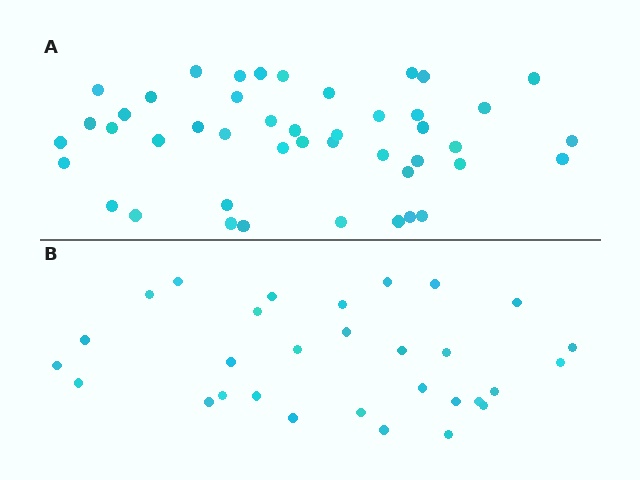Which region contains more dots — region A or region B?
Region A (the top region) has more dots.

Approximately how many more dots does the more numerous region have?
Region A has approximately 15 more dots than region B.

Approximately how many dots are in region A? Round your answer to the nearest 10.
About 40 dots. (The exact count is 45, which rounds to 40.)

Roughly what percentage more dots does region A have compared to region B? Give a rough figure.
About 50% more.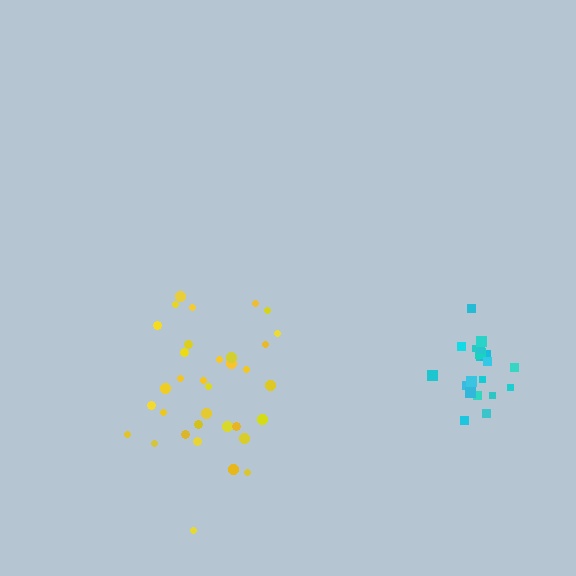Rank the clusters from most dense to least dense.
cyan, yellow.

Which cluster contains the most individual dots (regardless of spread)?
Yellow (34).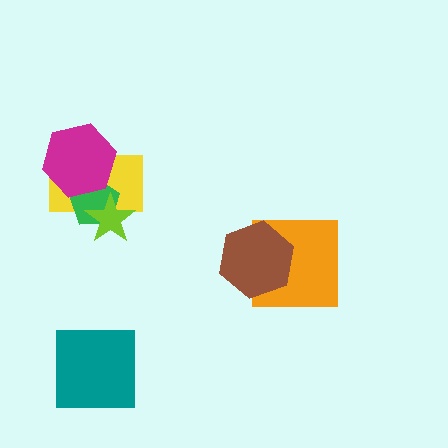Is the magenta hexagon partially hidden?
No, no other shape covers it.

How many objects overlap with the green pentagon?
3 objects overlap with the green pentagon.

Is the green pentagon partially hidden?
Yes, it is partially covered by another shape.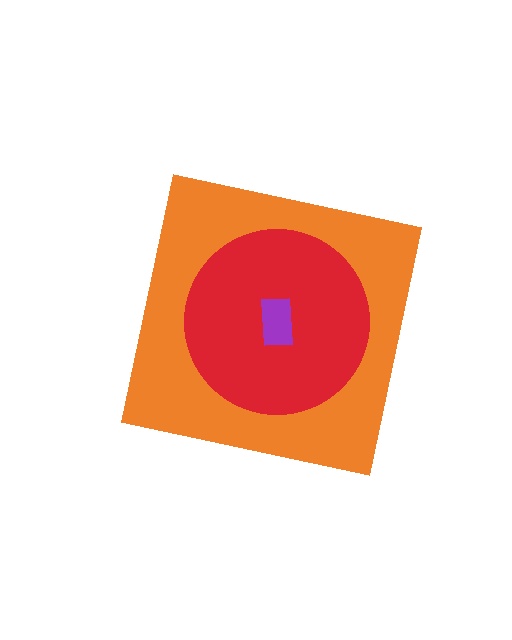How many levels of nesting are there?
3.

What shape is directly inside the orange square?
The red circle.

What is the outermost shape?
The orange square.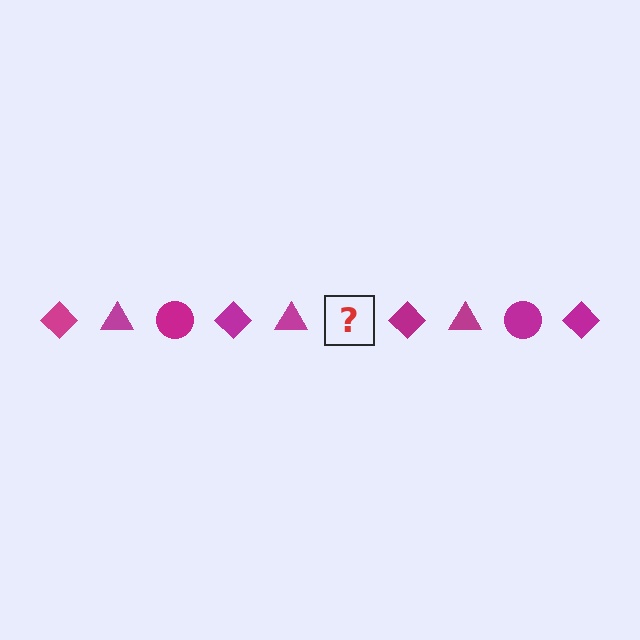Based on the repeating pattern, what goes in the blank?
The blank should be a magenta circle.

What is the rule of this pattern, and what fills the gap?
The rule is that the pattern cycles through diamond, triangle, circle shapes in magenta. The gap should be filled with a magenta circle.